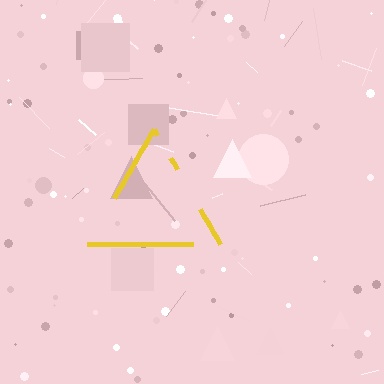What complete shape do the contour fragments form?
The contour fragments form a triangle.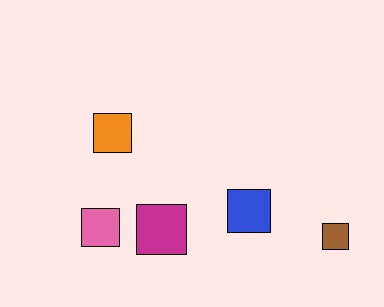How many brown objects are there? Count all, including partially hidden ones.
There is 1 brown object.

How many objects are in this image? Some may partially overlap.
There are 5 objects.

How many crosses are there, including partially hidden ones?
There are no crosses.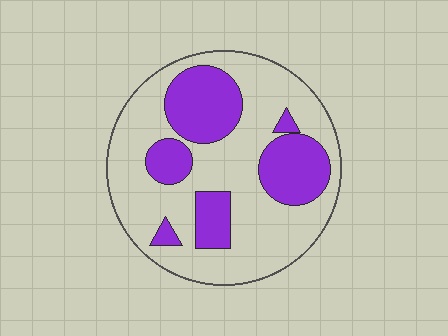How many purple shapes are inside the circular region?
6.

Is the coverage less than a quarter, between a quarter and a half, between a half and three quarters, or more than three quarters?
Between a quarter and a half.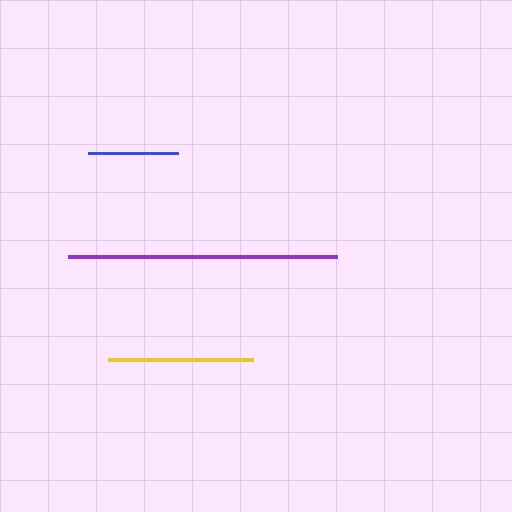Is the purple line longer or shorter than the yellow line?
The purple line is longer than the yellow line.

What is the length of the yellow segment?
The yellow segment is approximately 144 pixels long.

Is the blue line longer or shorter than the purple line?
The purple line is longer than the blue line.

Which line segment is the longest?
The purple line is the longest at approximately 269 pixels.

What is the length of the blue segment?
The blue segment is approximately 89 pixels long.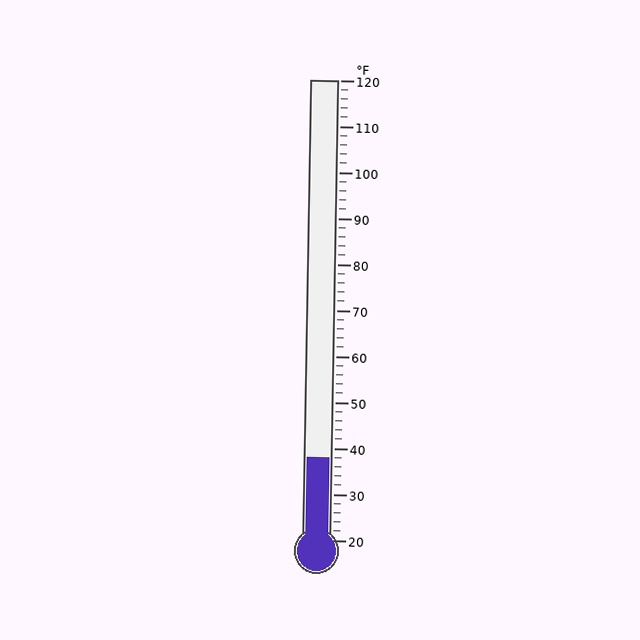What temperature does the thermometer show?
The thermometer shows approximately 38°F.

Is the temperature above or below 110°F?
The temperature is below 110°F.